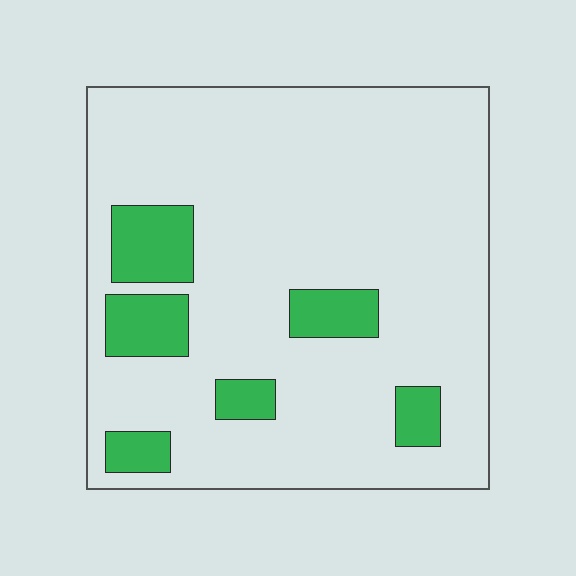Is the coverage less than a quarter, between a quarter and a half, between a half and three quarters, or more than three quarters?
Less than a quarter.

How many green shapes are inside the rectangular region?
6.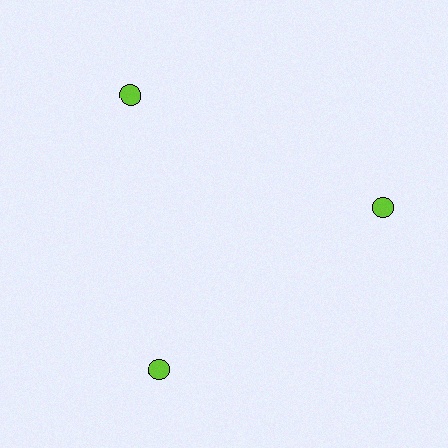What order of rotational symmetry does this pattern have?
This pattern has 3-fold rotational symmetry.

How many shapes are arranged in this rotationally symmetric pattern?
There are 3 shapes, arranged in 3 groups of 1.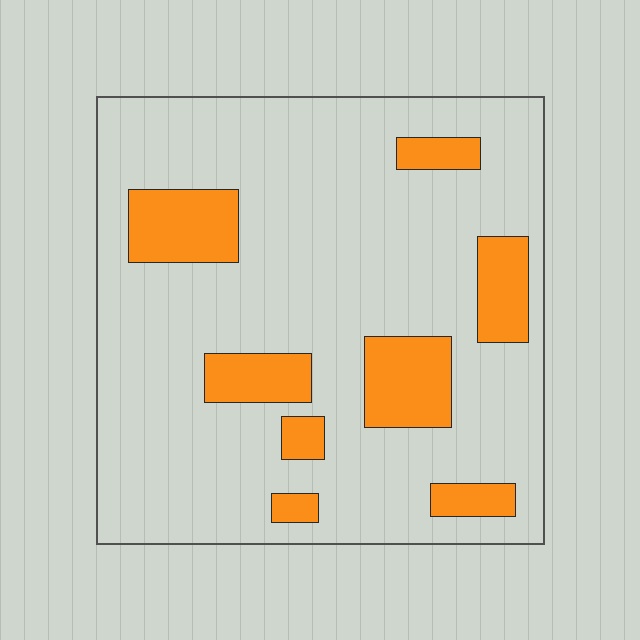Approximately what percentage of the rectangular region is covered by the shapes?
Approximately 20%.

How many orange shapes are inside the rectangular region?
8.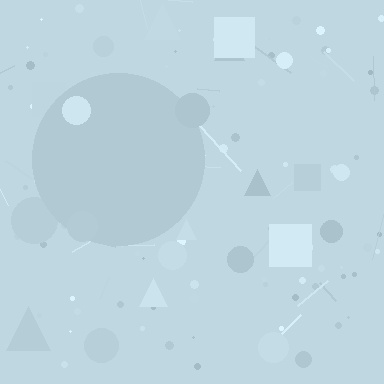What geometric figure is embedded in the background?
A circle is embedded in the background.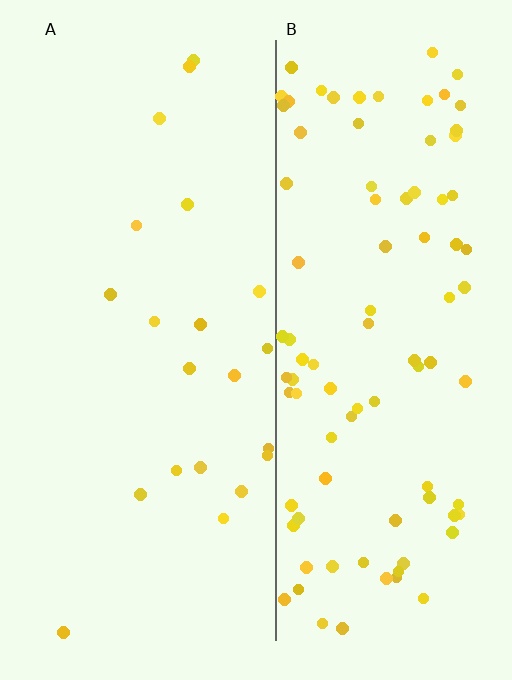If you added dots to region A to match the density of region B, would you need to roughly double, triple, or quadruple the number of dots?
Approximately quadruple.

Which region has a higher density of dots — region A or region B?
B (the right).